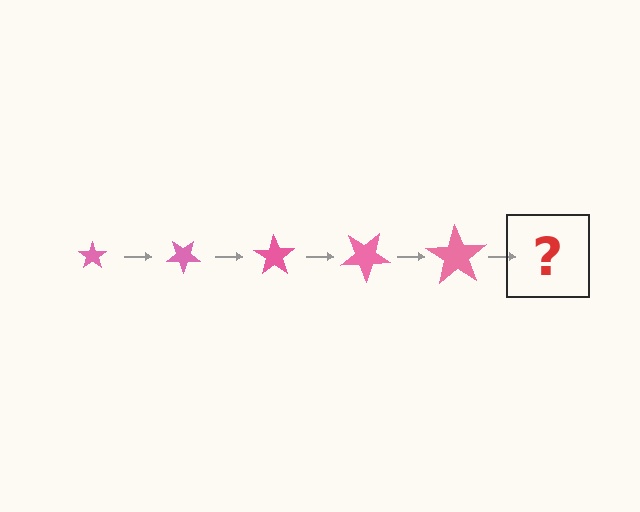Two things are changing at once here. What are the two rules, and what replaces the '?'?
The two rules are that the star grows larger each step and it rotates 35 degrees each step. The '?' should be a star, larger than the previous one and rotated 175 degrees from the start.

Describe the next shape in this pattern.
It should be a star, larger than the previous one and rotated 175 degrees from the start.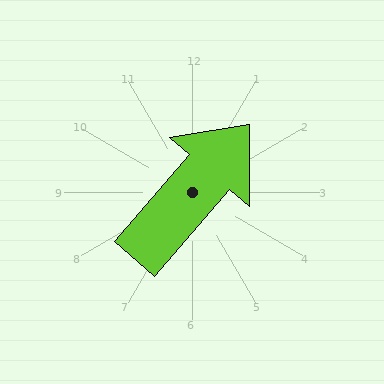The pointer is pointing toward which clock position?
Roughly 1 o'clock.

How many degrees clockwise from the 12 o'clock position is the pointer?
Approximately 41 degrees.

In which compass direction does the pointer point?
Northeast.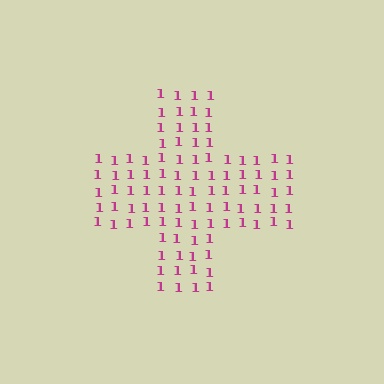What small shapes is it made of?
It is made of small digit 1's.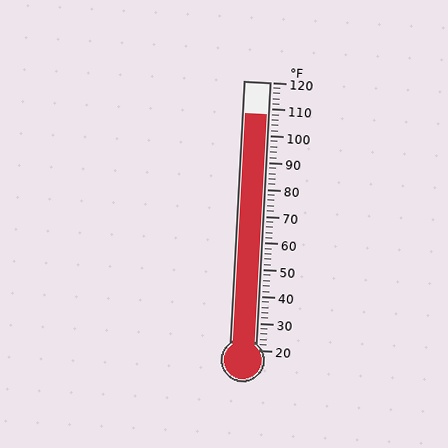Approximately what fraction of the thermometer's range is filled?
The thermometer is filled to approximately 90% of its range.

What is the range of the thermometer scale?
The thermometer scale ranges from 20°F to 120°F.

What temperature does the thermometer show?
The thermometer shows approximately 108°F.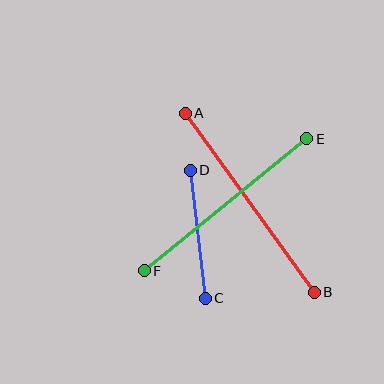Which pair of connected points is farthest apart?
Points A and B are farthest apart.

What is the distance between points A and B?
The distance is approximately 221 pixels.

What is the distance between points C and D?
The distance is approximately 129 pixels.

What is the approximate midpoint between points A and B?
The midpoint is at approximately (250, 203) pixels.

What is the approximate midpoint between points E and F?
The midpoint is at approximately (225, 205) pixels.